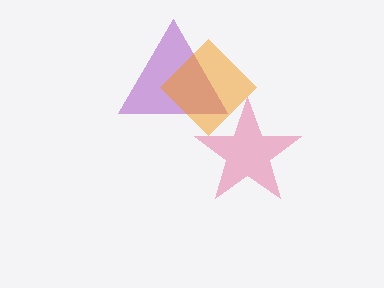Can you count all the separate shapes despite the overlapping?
Yes, there are 3 separate shapes.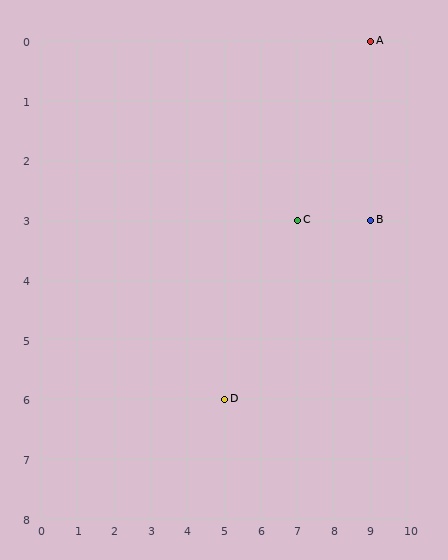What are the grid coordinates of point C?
Point C is at grid coordinates (7, 3).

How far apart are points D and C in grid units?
Points D and C are 2 columns and 3 rows apart (about 3.6 grid units diagonally).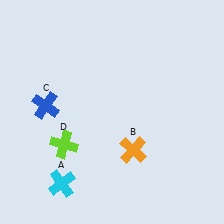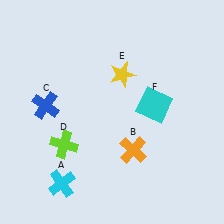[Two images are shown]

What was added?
A yellow star (E), a cyan square (F) were added in Image 2.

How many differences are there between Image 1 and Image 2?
There are 2 differences between the two images.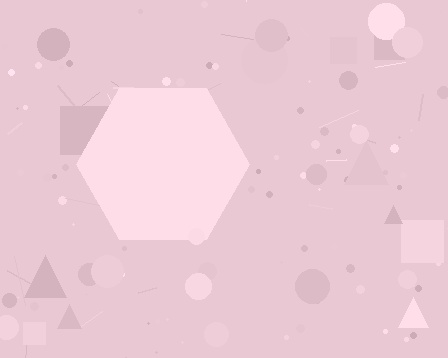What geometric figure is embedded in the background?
A hexagon is embedded in the background.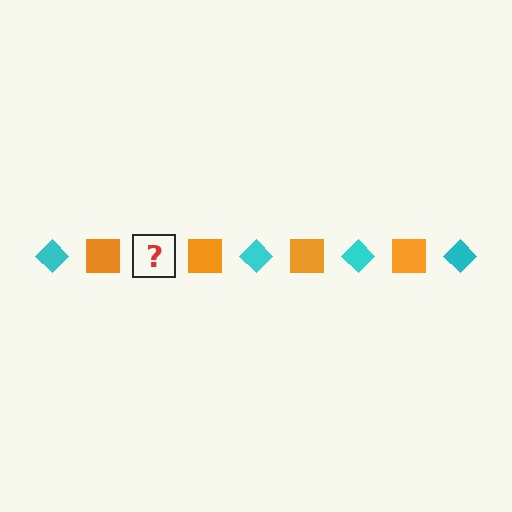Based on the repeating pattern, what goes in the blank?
The blank should be a cyan diamond.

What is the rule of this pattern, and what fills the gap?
The rule is that the pattern alternates between cyan diamond and orange square. The gap should be filled with a cyan diamond.